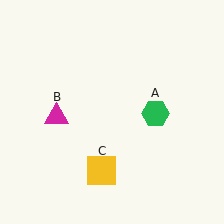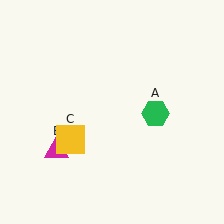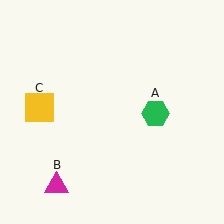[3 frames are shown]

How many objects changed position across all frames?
2 objects changed position: magenta triangle (object B), yellow square (object C).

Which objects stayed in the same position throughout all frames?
Green hexagon (object A) remained stationary.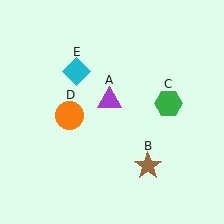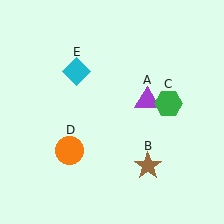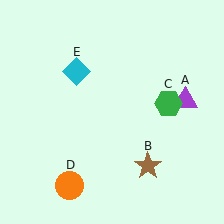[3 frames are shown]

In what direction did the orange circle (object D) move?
The orange circle (object D) moved down.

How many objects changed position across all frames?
2 objects changed position: purple triangle (object A), orange circle (object D).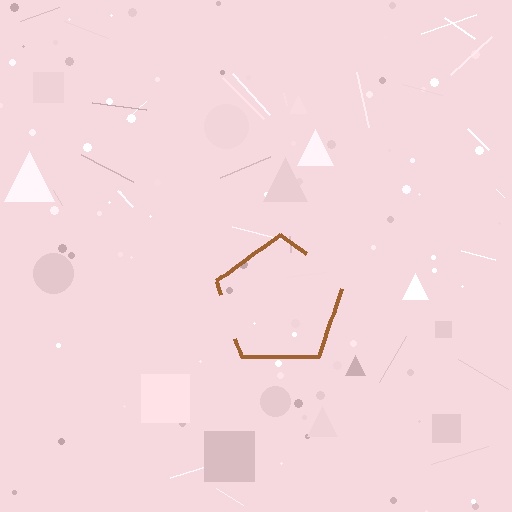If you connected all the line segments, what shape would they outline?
They would outline a pentagon.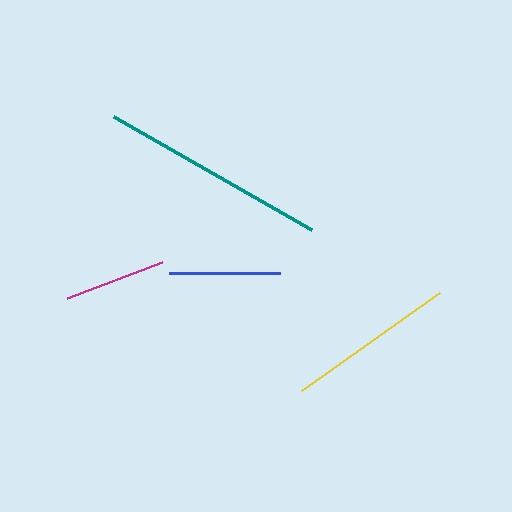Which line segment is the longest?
The teal line is the longest at approximately 228 pixels.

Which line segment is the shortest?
The magenta line is the shortest at approximately 101 pixels.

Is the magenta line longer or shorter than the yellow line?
The yellow line is longer than the magenta line.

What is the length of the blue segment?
The blue segment is approximately 112 pixels long.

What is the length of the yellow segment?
The yellow segment is approximately 169 pixels long.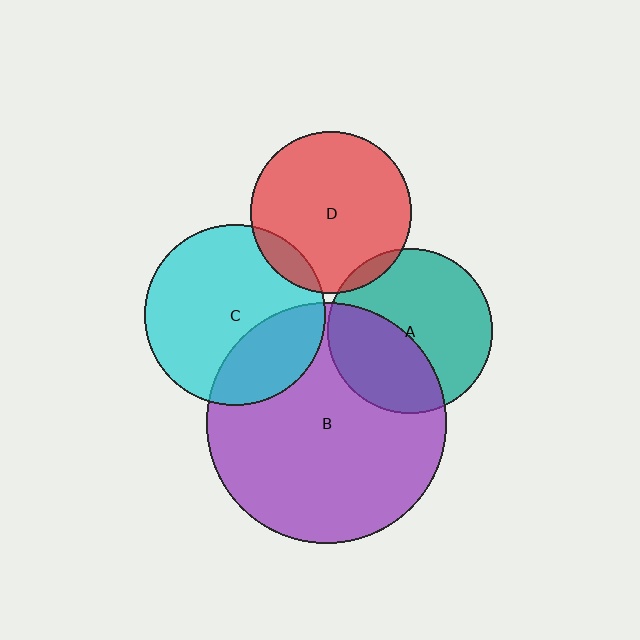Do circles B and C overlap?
Yes.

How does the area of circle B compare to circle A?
Approximately 2.1 times.